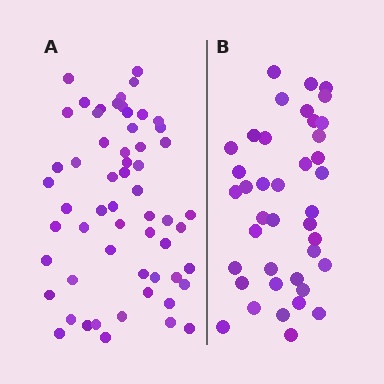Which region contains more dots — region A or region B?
Region A (the left region) has more dots.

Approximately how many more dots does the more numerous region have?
Region A has approximately 20 more dots than region B.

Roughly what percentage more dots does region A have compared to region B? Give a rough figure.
About 45% more.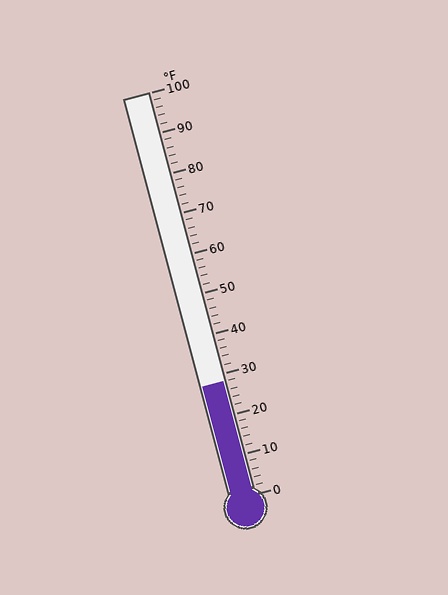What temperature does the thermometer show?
The thermometer shows approximately 28°F.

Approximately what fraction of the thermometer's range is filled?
The thermometer is filled to approximately 30% of its range.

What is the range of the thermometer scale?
The thermometer scale ranges from 0°F to 100°F.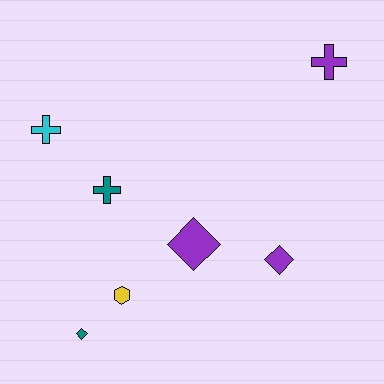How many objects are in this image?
There are 7 objects.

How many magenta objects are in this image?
There are no magenta objects.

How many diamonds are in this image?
There are 3 diamonds.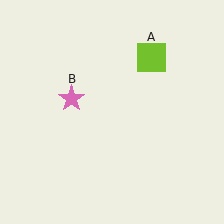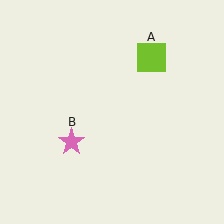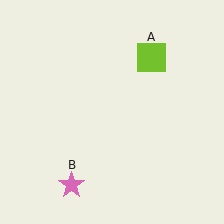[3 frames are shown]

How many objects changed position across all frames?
1 object changed position: pink star (object B).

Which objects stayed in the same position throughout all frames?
Lime square (object A) remained stationary.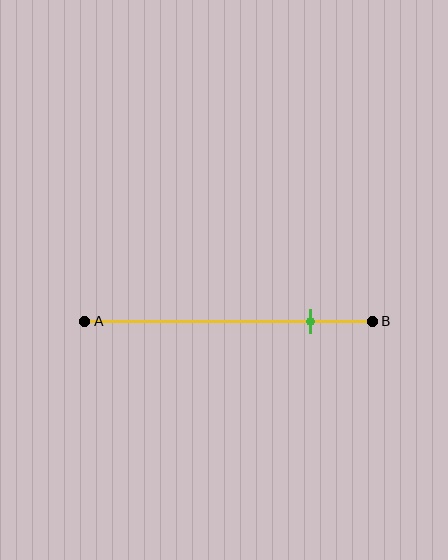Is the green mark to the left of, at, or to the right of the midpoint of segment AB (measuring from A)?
The green mark is to the right of the midpoint of segment AB.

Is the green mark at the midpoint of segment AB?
No, the mark is at about 80% from A, not at the 50% midpoint.